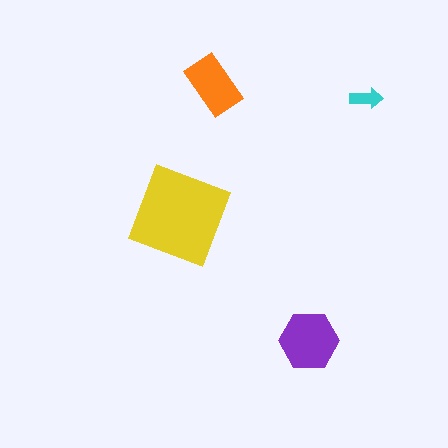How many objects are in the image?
There are 4 objects in the image.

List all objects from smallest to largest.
The cyan arrow, the orange rectangle, the purple hexagon, the yellow square.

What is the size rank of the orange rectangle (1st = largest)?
3rd.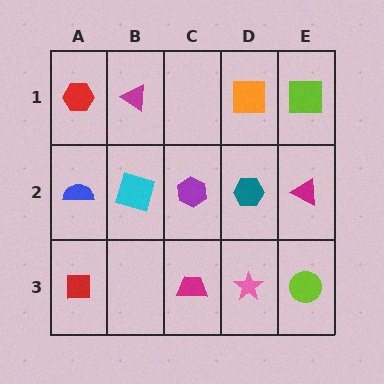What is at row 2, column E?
A magenta triangle.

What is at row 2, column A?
A blue semicircle.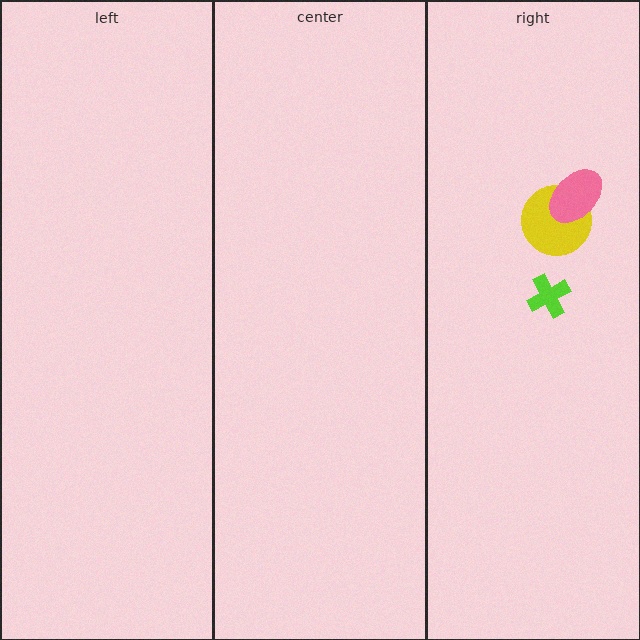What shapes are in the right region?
The yellow circle, the pink ellipse, the lime cross.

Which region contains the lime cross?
The right region.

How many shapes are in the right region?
3.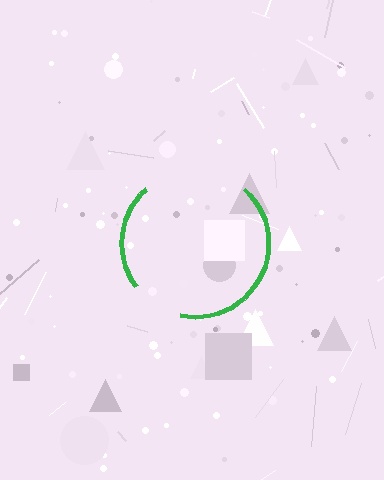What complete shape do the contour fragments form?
The contour fragments form a circle.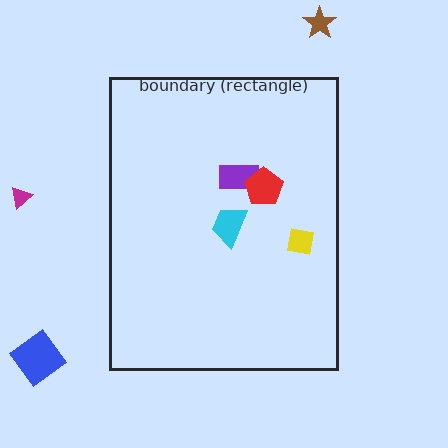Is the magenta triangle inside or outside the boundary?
Outside.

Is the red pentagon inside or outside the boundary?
Inside.